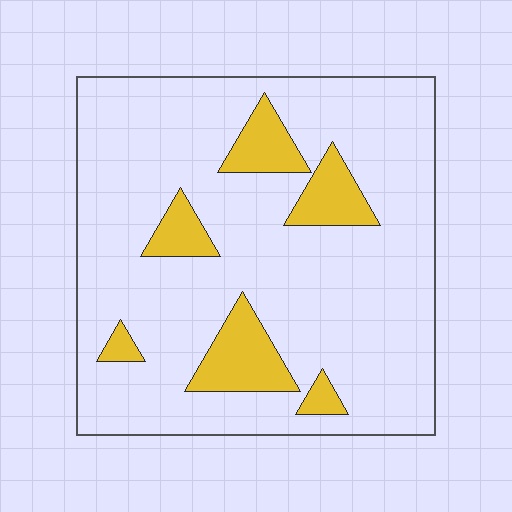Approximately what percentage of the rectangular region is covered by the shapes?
Approximately 15%.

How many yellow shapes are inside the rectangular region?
6.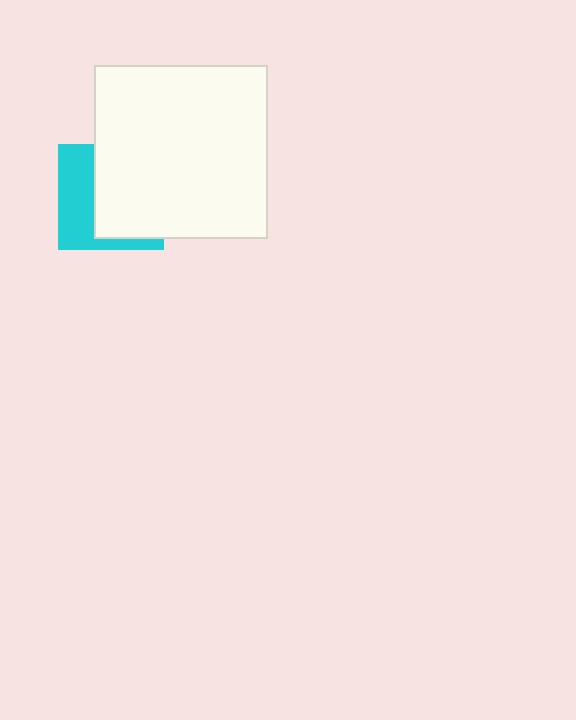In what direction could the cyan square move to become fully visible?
The cyan square could move left. That would shift it out from behind the white square entirely.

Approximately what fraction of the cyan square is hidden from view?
Roughly 60% of the cyan square is hidden behind the white square.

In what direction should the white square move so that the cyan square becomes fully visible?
The white square should move right. That is the shortest direction to clear the overlap and leave the cyan square fully visible.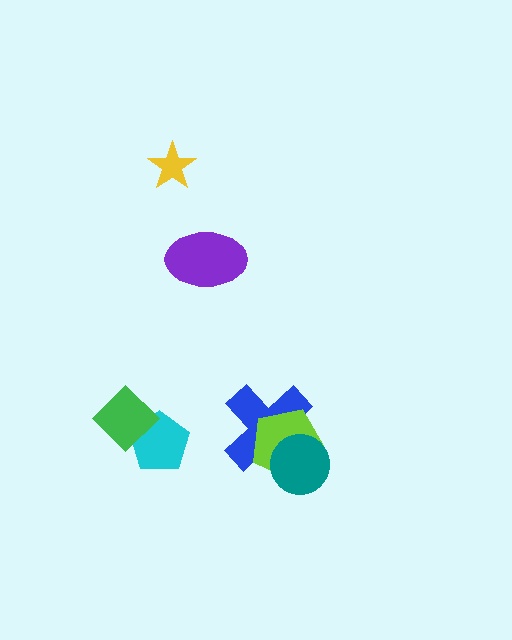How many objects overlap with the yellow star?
0 objects overlap with the yellow star.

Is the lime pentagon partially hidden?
Yes, it is partially covered by another shape.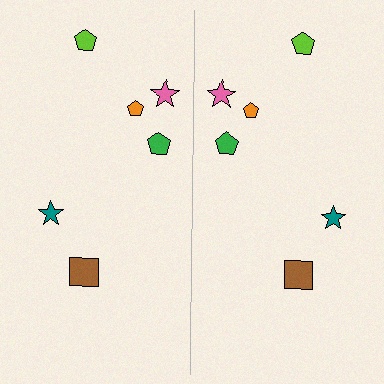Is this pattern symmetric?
Yes, this pattern has bilateral (reflection) symmetry.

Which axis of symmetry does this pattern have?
The pattern has a vertical axis of symmetry running through the center of the image.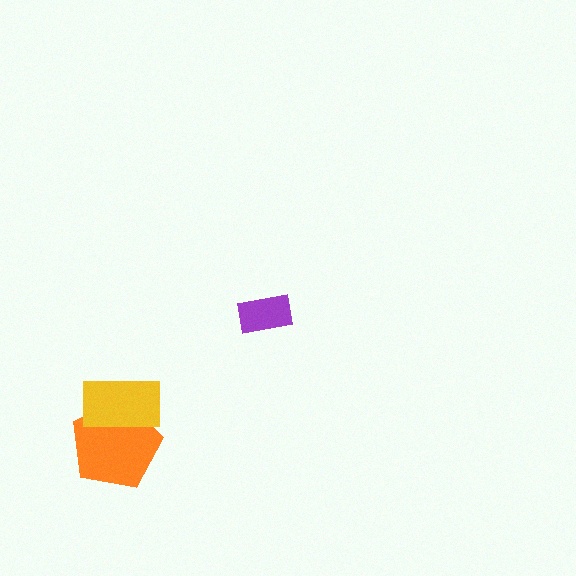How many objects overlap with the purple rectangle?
0 objects overlap with the purple rectangle.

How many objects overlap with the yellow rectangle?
1 object overlaps with the yellow rectangle.